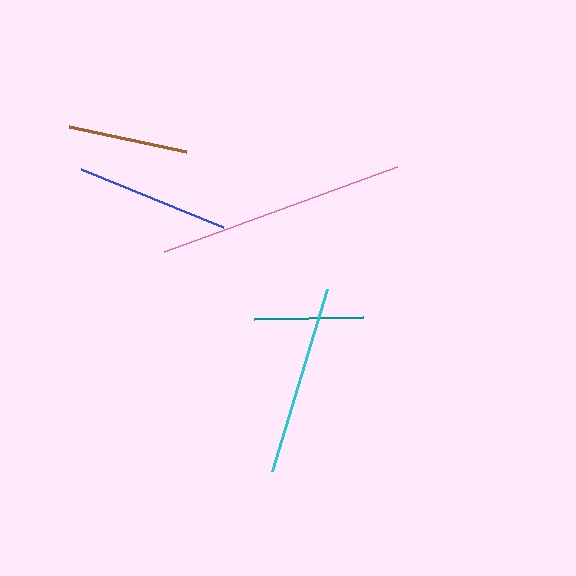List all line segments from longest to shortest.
From longest to shortest: pink, cyan, blue, brown, teal.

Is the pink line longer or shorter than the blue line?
The pink line is longer than the blue line.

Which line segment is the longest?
The pink line is the longest at approximately 249 pixels.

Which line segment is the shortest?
The teal line is the shortest at approximately 110 pixels.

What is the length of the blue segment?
The blue segment is approximately 153 pixels long.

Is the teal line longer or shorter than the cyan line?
The cyan line is longer than the teal line.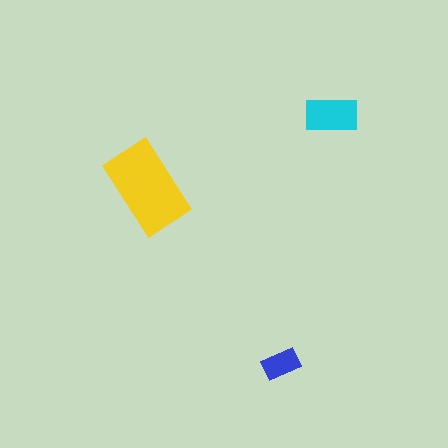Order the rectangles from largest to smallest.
the yellow one, the cyan one, the blue one.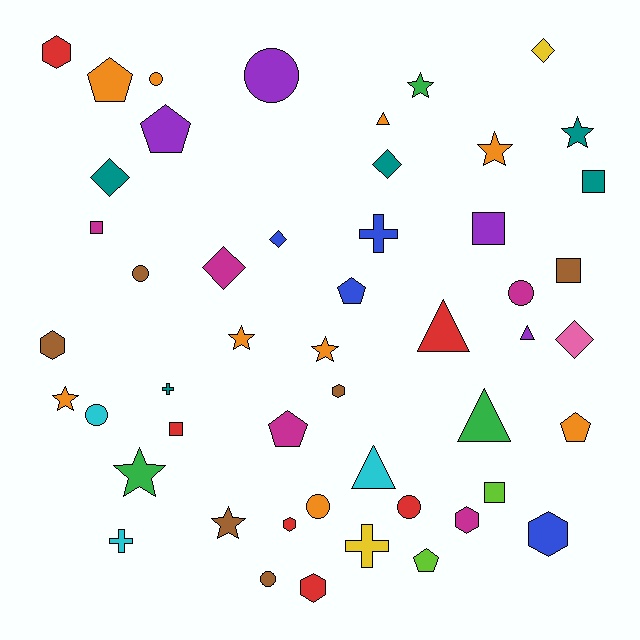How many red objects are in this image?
There are 6 red objects.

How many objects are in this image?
There are 50 objects.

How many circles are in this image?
There are 8 circles.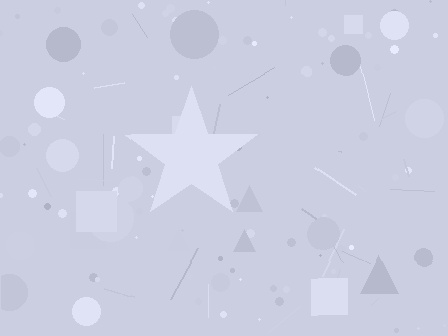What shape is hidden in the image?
A star is hidden in the image.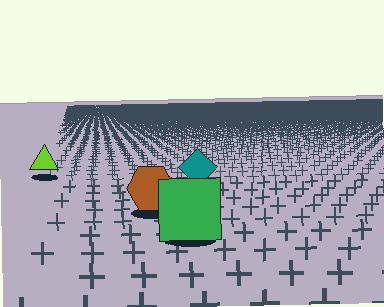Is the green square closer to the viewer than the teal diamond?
Yes. The green square is closer — you can tell from the texture gradient: the ground texture is coarser near it.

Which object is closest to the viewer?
The green square is closest. The texture marks near it are larger and more spread out.